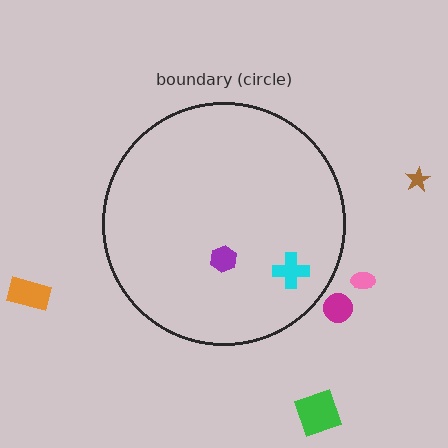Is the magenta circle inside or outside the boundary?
Outside.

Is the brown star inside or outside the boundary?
Outside.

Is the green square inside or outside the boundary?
Outside.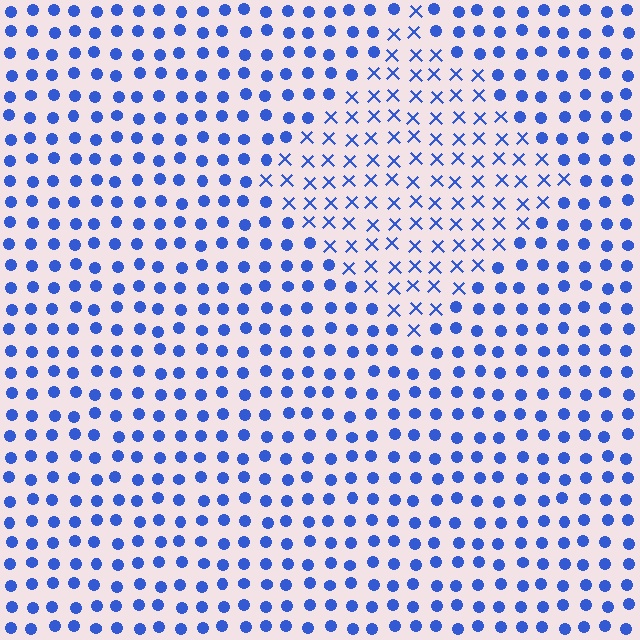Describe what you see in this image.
The image is filled with small blue elements arranged in a uniform grid. A diamond-shaped region contains X marks, while the surrounding area contains circles. The boundary is defined purely by the change in element shape.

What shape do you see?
I see a diamond.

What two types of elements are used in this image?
The image uses X marks inside the diamond region and circles outside it.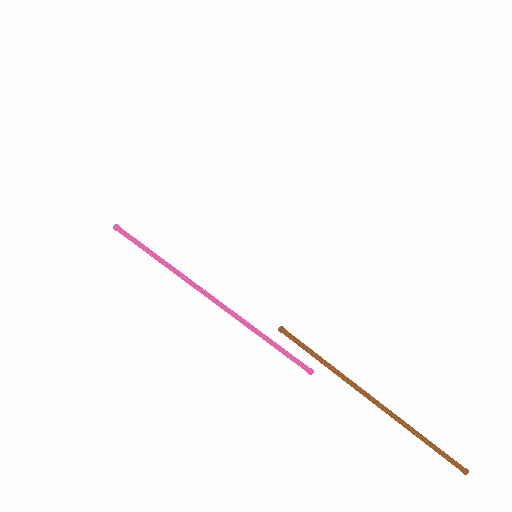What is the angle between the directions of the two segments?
Approximately 1 degree.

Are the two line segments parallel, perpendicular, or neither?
Parallel — their directions differ by only 0.9°.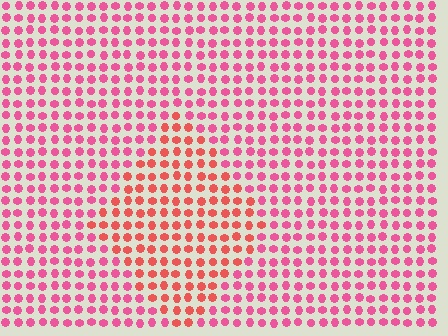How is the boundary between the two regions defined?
The boundary is defined purely by a slight shift in hue (about 28 degrees). Spacing, size, and orientation are identical on both sides.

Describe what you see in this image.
The image is filled with small pink elements in a uniform arrangement. A diamond-shaped region is visible where the elements are tinted to a slightly different hue, forming a subtle color boundary.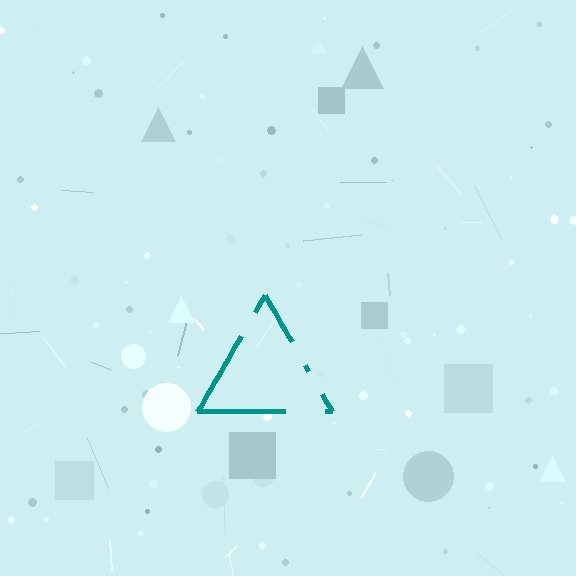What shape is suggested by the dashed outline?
The dashed outline suggests a triangle.